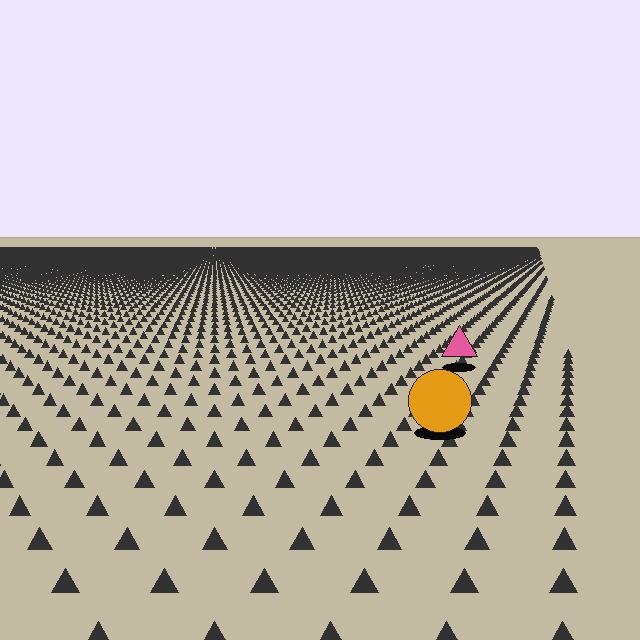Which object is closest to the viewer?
The orange circle is closest. The texture marks near it are larger and more spread out.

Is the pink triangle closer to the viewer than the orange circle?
No. The orange circle is closer — you can tell from the texture gradient: the ground texture is coarser near it.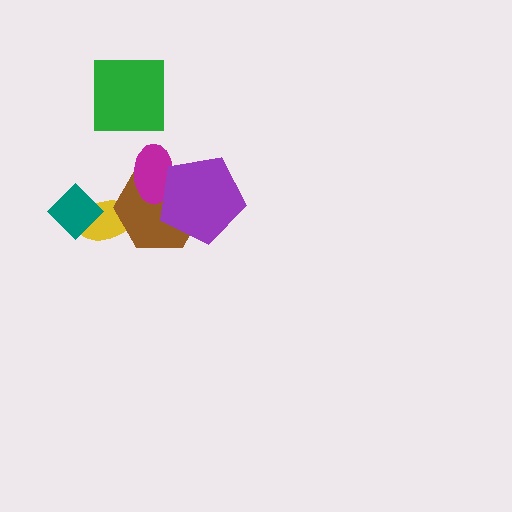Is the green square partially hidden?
No, no other shape covers it.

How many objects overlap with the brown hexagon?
3 objects overlap with the brown hexagon.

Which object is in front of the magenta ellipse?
The purple pentagon is in front of the magenta ellipse.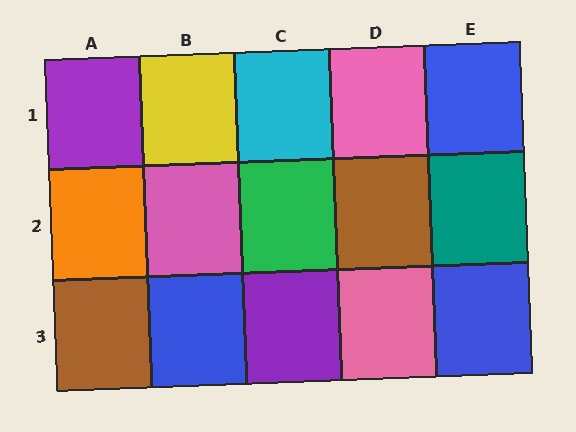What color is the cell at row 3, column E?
Blue.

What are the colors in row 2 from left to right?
Orange, pink, green, brown, teal.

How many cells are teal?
1 cell is teal.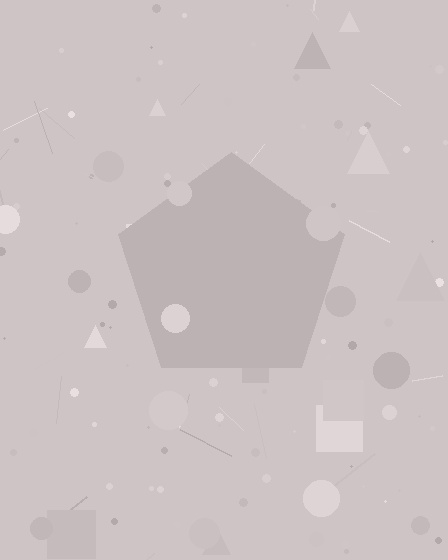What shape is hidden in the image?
A pentagon is hidden in the image.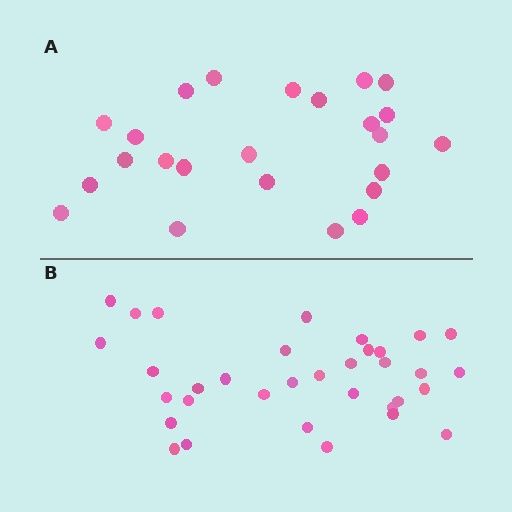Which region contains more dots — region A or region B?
Region B (the bottom region) has more dots.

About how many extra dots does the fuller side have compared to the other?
Region B has roughly 10 or so more dots than region A.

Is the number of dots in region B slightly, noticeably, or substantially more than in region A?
Region B has noticeably more, but not dramatically so. The ratio is roughly 1.4 to 1.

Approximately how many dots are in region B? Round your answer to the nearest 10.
About 30 dots. (The exact count is 34, which rounds to 30.)